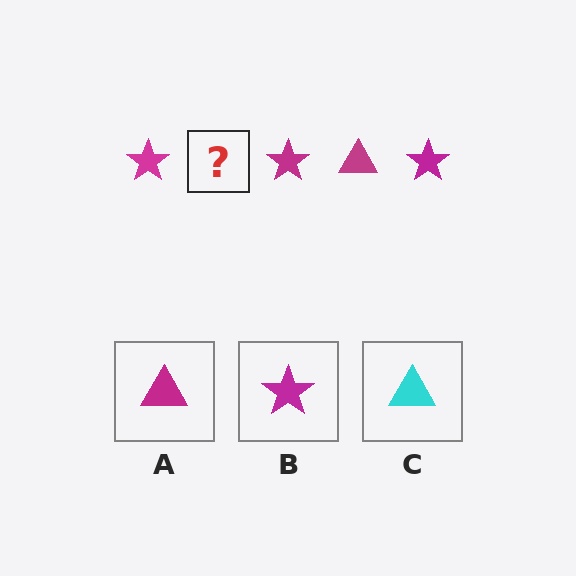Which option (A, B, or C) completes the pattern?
A.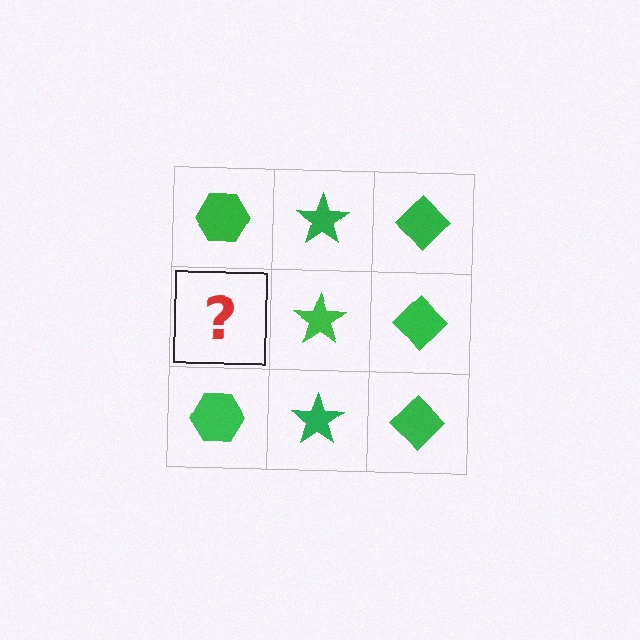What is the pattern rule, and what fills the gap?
The rule is that each column has a consistent shape. The gap should be filled with a green hexagon.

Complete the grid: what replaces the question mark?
The question mark should be replaced with a green hexagon.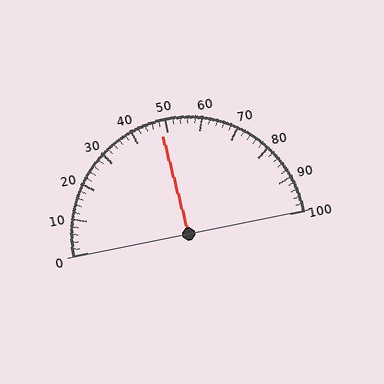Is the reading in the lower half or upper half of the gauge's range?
The reading is in the lower half of the range (0 to 100).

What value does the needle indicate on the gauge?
The needle indicates approximately 48.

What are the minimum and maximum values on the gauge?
The gauge ranges from 0 to 100.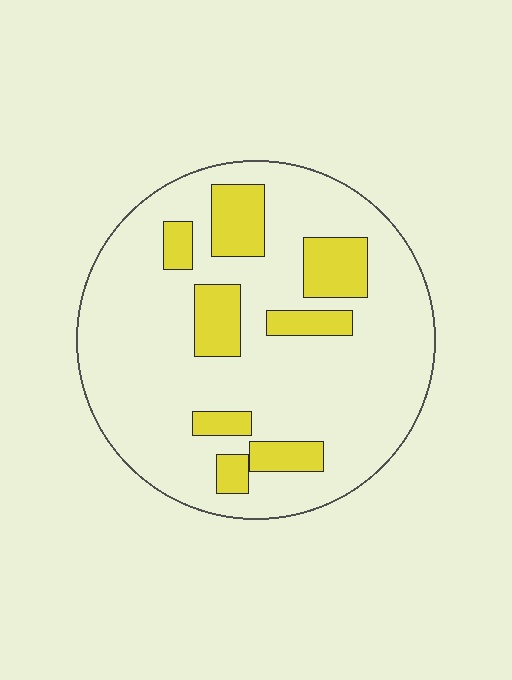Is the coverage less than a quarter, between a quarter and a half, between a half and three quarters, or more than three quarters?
Less than a quarter.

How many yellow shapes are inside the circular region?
8.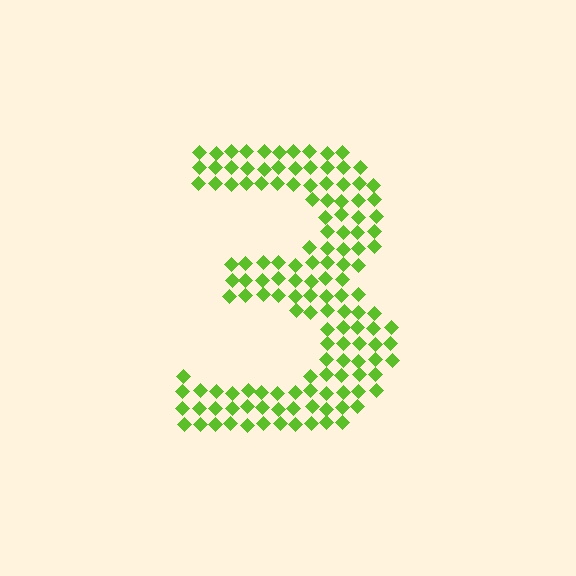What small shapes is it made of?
It is made of small diamonds.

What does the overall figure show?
The overall figure shows the digit 3.